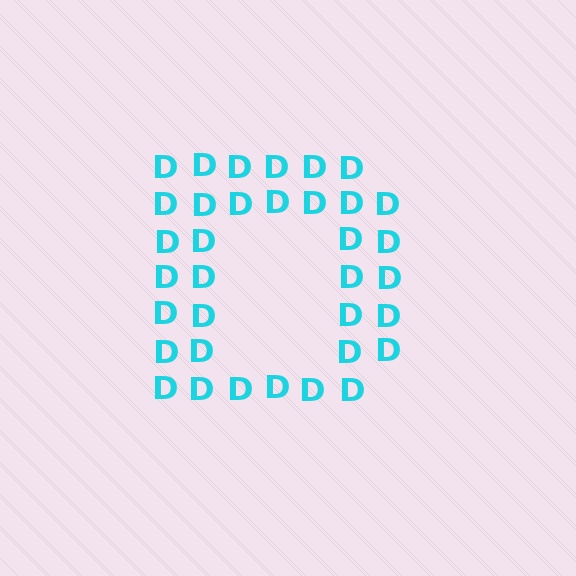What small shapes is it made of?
It is made of small letter D's.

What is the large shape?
The large shape is the letter D.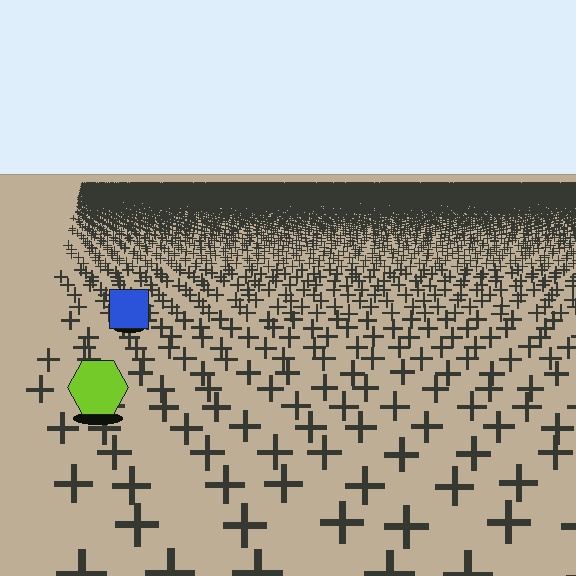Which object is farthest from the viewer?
The blue square is farthest from the viewer. It appears smaller and the ground texture around it is denser.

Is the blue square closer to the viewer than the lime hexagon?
No. The lime hexagon is closer — you can tell from the texture gradient: the ground texture is coarser near it.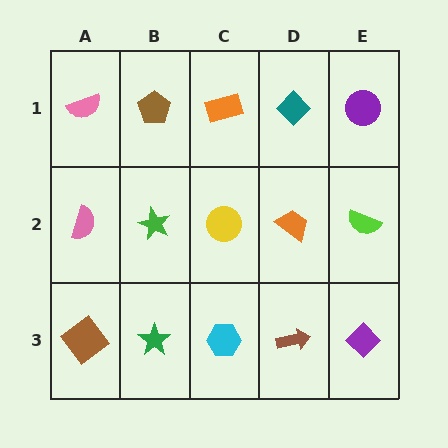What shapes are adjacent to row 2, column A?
A pink semicircle (row 1, column A), a brown diamond (row 3, column A), a green star (row 2, column B).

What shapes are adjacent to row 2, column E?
A purple circle (row 1, column E), a purple diamond (row 3, column E), an orange trapezoid (row 2, column D).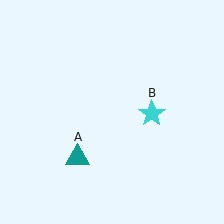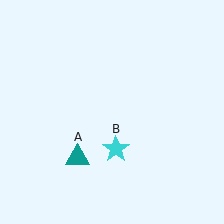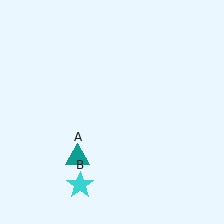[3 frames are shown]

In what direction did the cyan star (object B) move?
The cyan star (object B) moved down and to the left.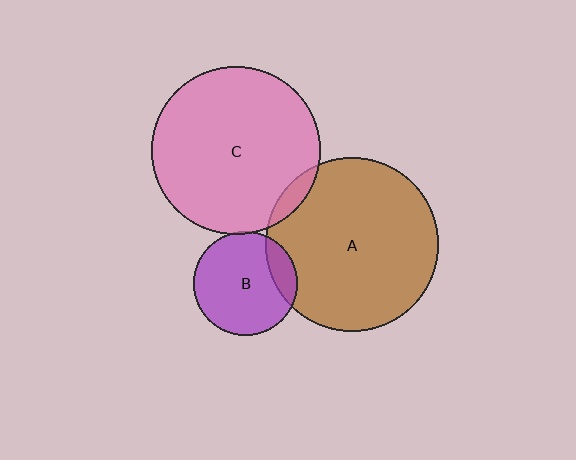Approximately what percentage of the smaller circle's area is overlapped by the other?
Approximately 5%.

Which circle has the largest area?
Circle A (brown).